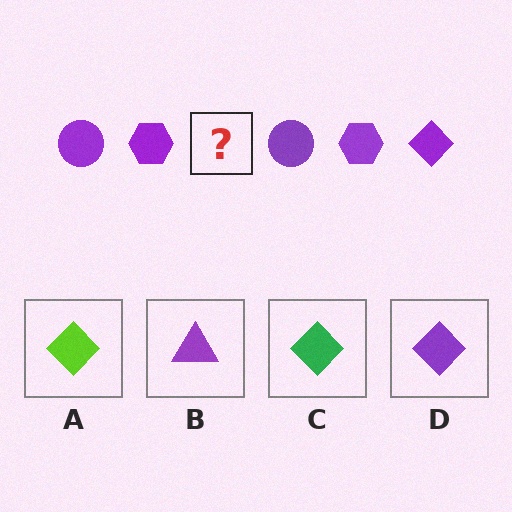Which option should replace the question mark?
Option D.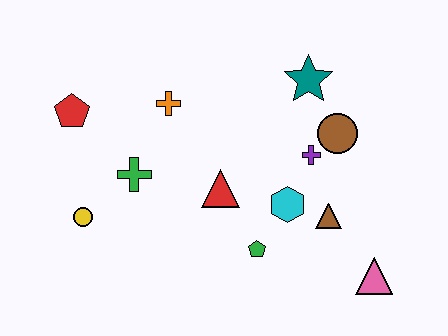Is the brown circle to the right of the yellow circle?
Yes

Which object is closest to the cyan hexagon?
The brown triangle is closest to the cyan hexagon.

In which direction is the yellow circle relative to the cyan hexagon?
The yellow circle is to the left of the cyan hexagon.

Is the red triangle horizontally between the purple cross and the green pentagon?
No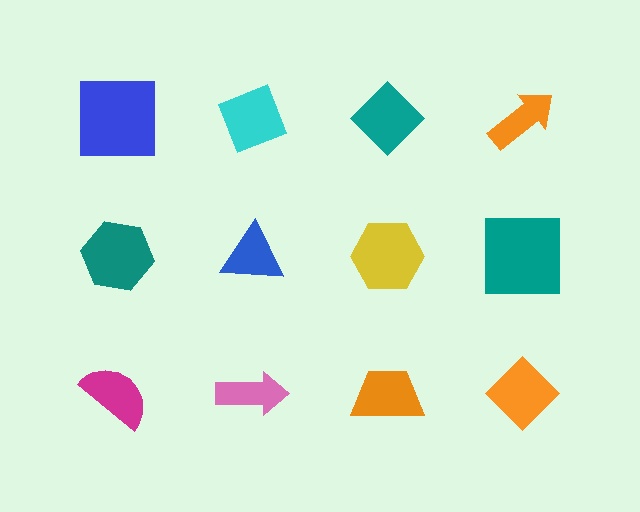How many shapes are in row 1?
4 shapes.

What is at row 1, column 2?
A cyan diamond.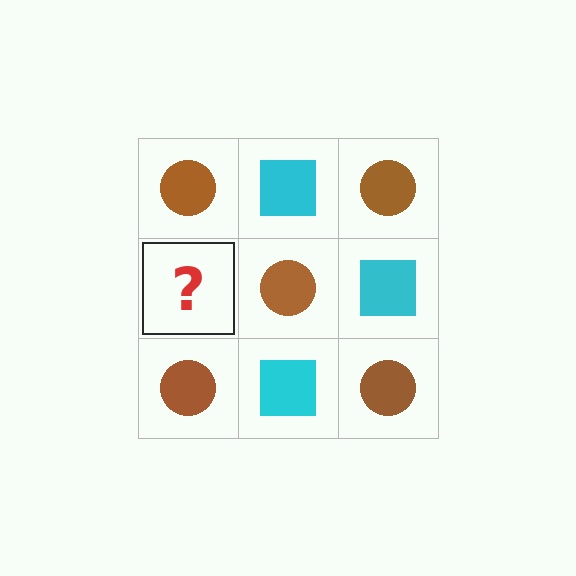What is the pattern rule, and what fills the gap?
The rule is that it alternates brown circle and cyan square in a checkerboard pattern. The gap should be filled with a cyan square.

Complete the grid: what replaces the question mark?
The question mark should be replaced with a cyan square.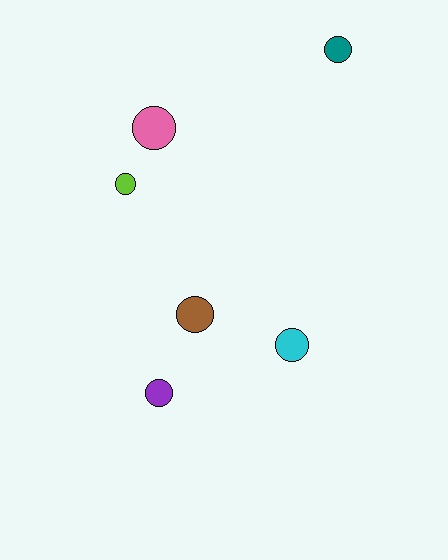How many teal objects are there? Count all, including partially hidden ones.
There is 1 teal object.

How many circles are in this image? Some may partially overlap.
There are 6 circles.